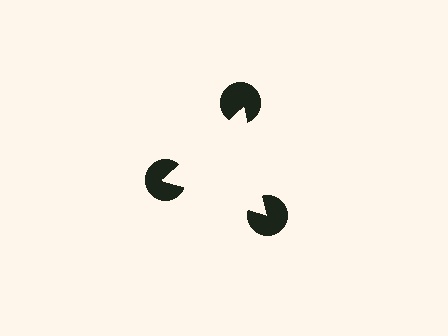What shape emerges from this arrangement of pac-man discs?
An illusory triangle — its edges are inferred from the aligned wedge cuts in the pac-man discs, not physically drawn.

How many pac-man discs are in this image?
There are 3 — one at each vertex of the illusory triangle.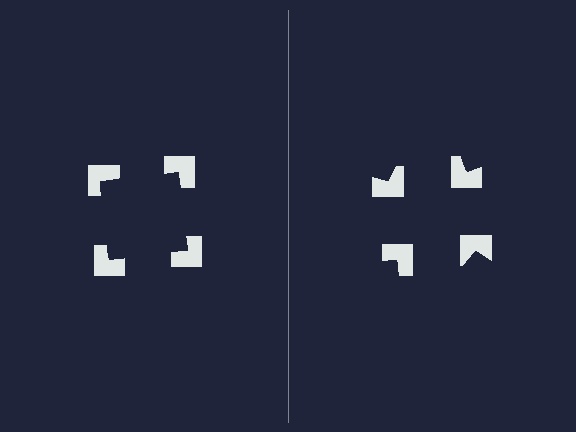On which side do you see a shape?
An illusory square appears on the left side. On the right side the wedge cuts are rotated, so no coherent shape forms.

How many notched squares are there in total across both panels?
8 — 4 on each side.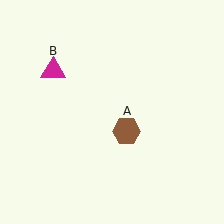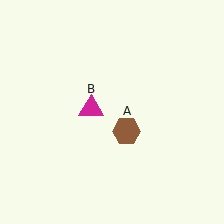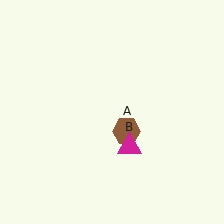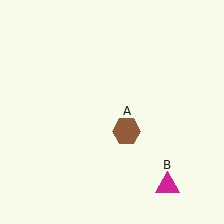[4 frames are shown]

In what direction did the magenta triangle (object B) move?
The magenta triangle (object B) moved down and to the right.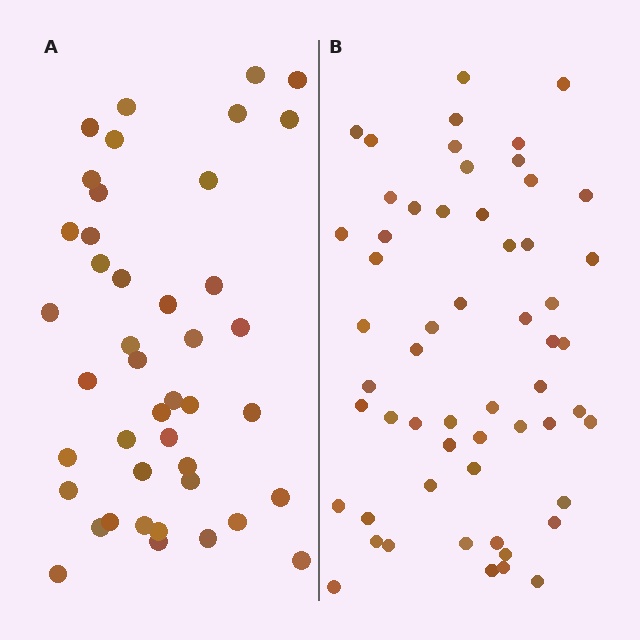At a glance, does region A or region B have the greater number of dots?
Region B (the right region) has more dots.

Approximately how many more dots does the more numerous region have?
Region B has approximately 15 more dots than region A.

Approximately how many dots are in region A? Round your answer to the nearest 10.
About 40 dots. (The exact count is 43, which rounds to 40.)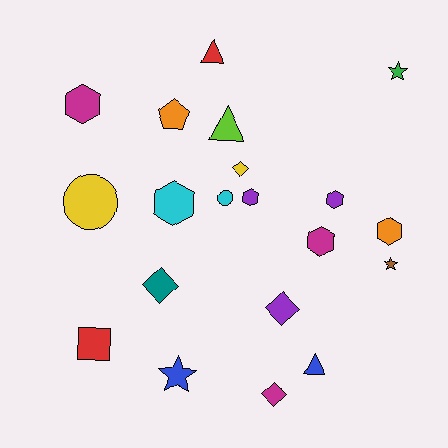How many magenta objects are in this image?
There are 3 magenta objects.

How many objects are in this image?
There are 20 objects.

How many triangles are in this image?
There are 3 triangles.